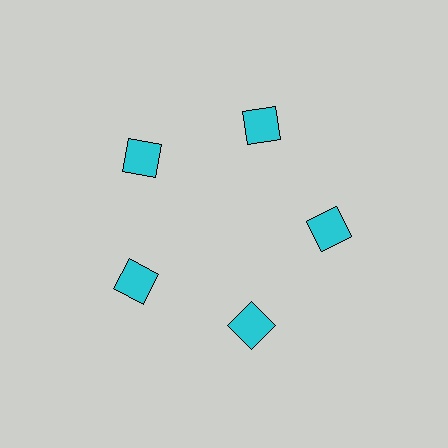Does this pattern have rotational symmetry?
Yes, this pattern has 5-fold rotational symmetry. It looks the same after rotating 72 degrees around the center.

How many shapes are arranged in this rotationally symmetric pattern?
There are 5 shapes, arranged in 5 groups of 1.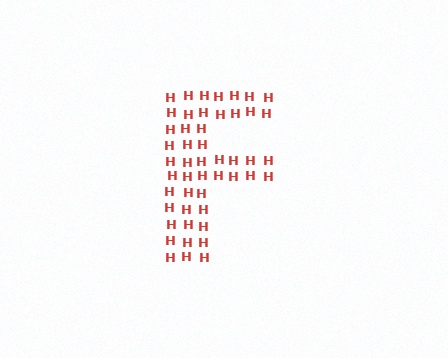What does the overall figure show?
The overall figure shows the letter F.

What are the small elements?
The small elements are letter H's.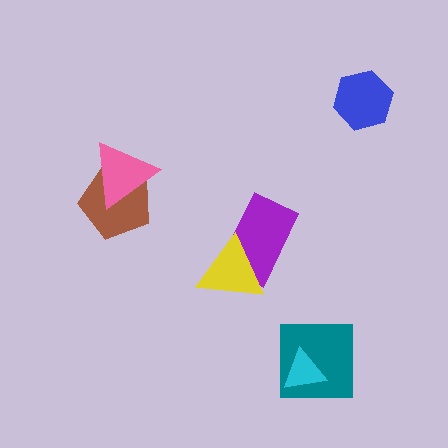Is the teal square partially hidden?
Yes, it is partially covered by another shape.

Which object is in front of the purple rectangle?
The yellow triangle is in front of the purple rectangle.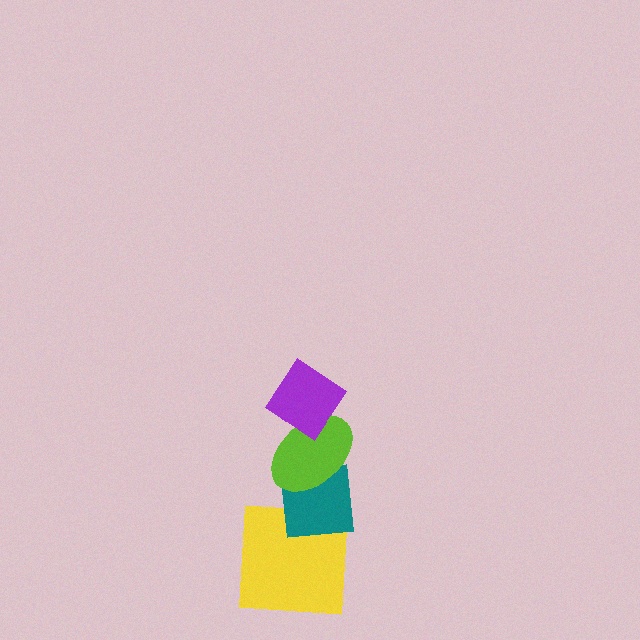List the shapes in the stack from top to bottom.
From top to bottom: the purple diamond, the lime ellipse, the teal square, the yellow square.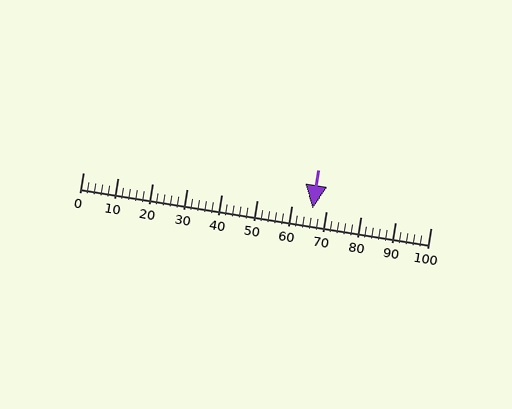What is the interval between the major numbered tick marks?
The major tick marks are spaced 10 units apart.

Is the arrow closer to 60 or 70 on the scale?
The arrow is closer to 70.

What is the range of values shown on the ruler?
The ruler shows values from 0 to 100.